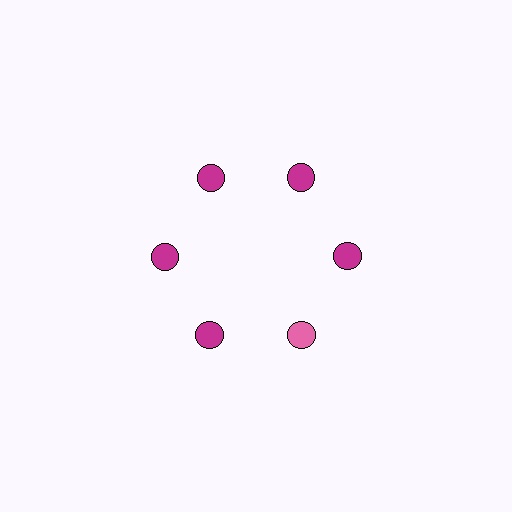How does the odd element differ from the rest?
It has a different color: pink instead of magenta.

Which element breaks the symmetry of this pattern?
The pink circle at roughly the 5 o'clock position breaks the symmetry. All other shapes are magenta circles.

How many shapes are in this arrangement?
There are 6 shapes arranged in a ring pattern.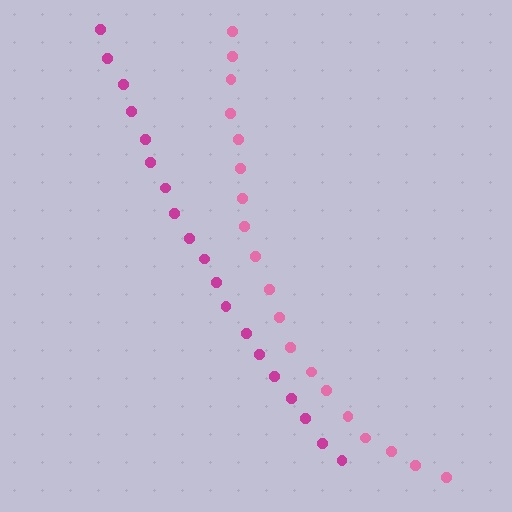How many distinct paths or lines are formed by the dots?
There are 2 distinct paths.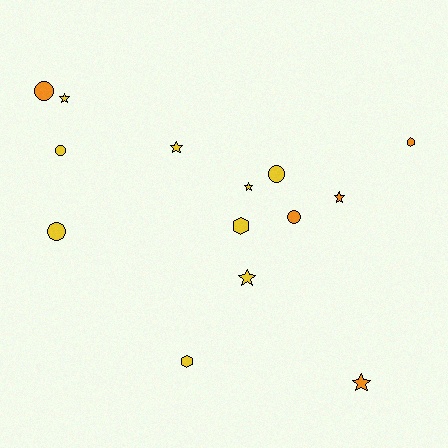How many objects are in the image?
There are 14 objects.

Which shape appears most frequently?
Star, with 6 objects.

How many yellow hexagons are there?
There are 2 yellow hexagons.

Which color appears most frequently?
Yellow, with 9 objects.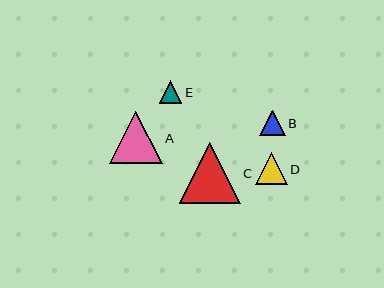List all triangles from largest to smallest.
From largest to smallest: C, A, D, B, E.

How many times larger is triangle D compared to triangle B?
Triangle D is approximately 1.2 times the size of triangle B.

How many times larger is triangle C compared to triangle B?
Triangle C is approximately 2.4 times the size of triangle B.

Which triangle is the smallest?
Triangle E is the smallest with a size of approximately 22 pixels.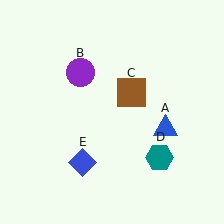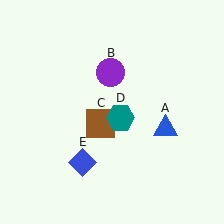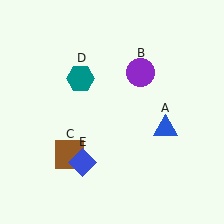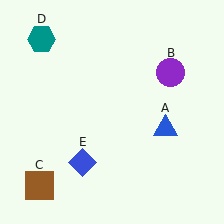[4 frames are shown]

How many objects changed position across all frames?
3 objects changed position: purple circle (object B), brown square (object C), teal hexagon (object D).